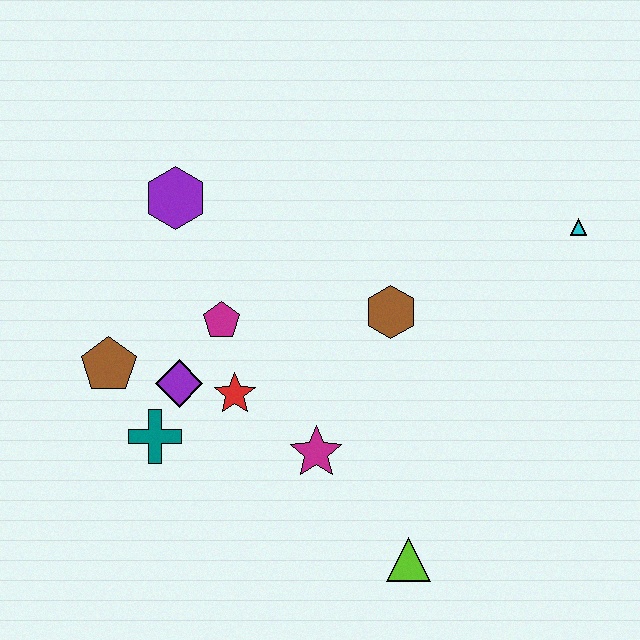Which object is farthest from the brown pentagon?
The cyan triangle is farthest from the brown pentagon.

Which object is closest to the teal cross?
The purple diamond is closest to the teal cross.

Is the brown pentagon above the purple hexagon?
No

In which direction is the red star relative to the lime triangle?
The red star is to the left of the lime triangle.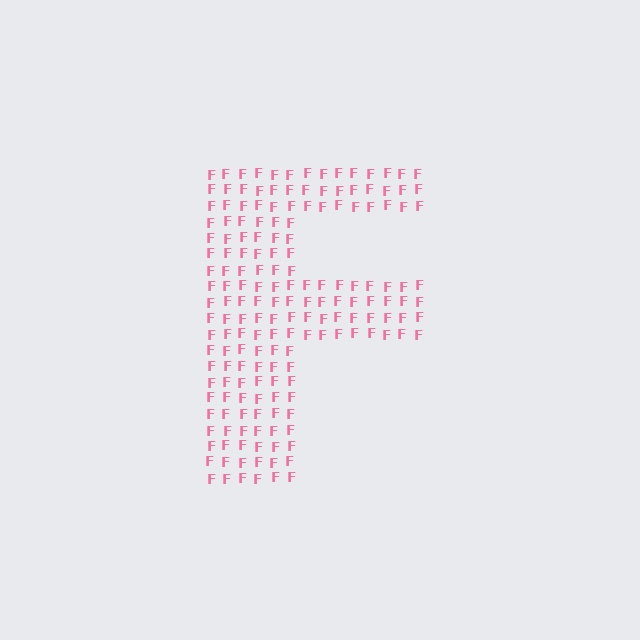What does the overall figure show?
The overall figure shows the letter F.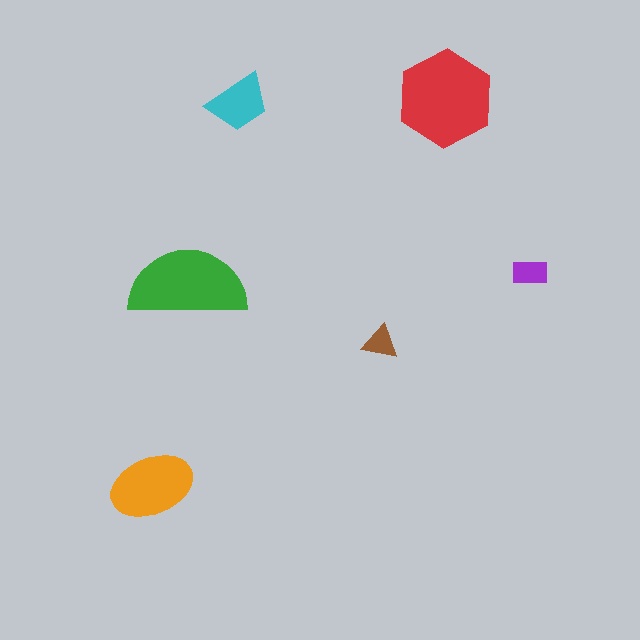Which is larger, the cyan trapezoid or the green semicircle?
The green semicircle.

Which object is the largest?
The red hexagon.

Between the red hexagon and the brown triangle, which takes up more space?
The red hexagon.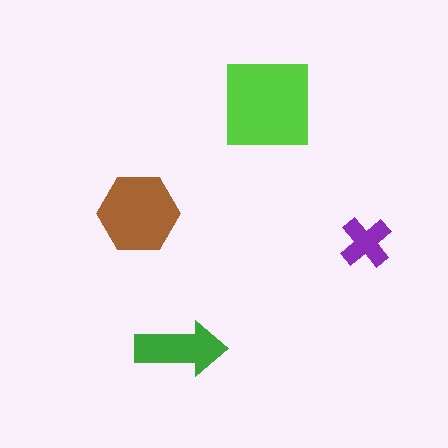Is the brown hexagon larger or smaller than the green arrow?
Larger.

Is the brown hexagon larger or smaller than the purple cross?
Larger.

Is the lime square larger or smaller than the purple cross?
Larger.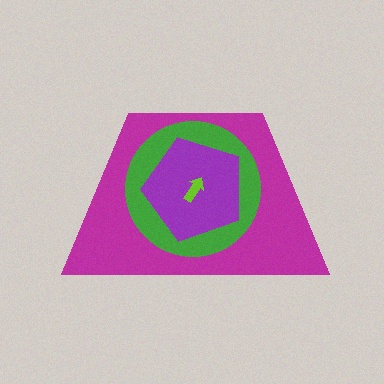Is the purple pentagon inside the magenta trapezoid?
Yes.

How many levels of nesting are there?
4.